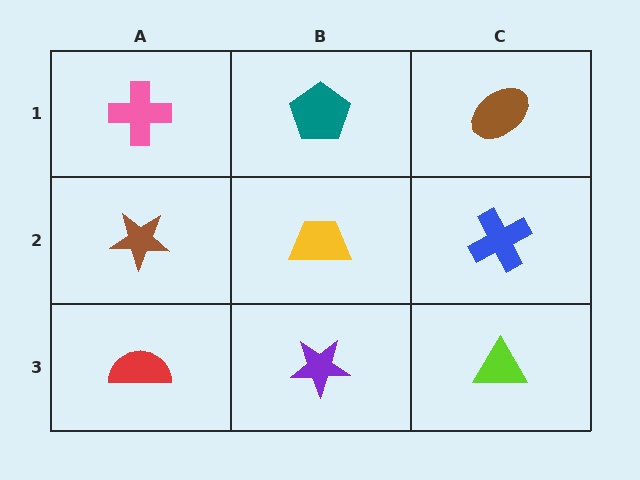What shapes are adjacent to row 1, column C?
A blue cross (row 2, column C), a teal pentagon (row 1, column B).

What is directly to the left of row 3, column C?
A purple star.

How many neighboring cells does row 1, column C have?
2.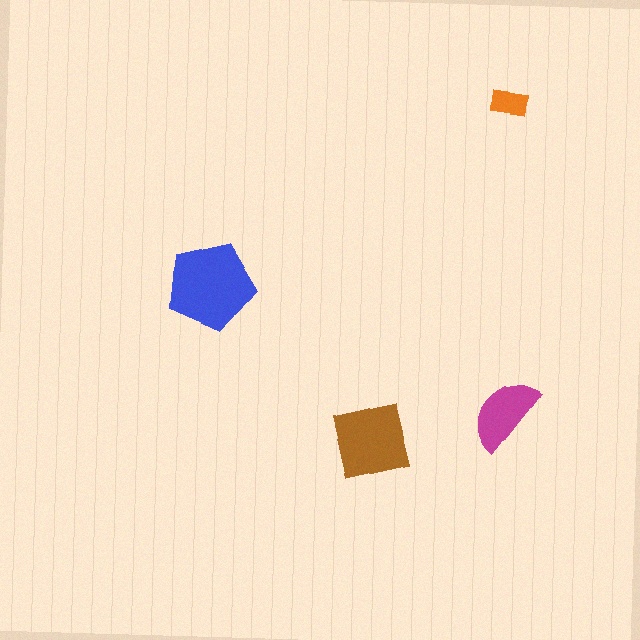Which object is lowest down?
The brown square is bottommost.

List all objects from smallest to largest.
The orange rectangle, the magenta semicircle, the brown square, the blue pentagon.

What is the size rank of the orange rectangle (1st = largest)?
4th.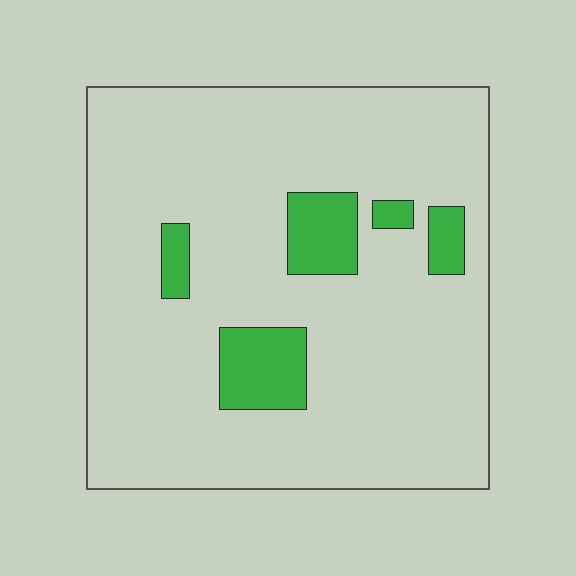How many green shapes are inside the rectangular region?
5.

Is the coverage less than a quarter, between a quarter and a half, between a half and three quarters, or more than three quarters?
Less than a quarter.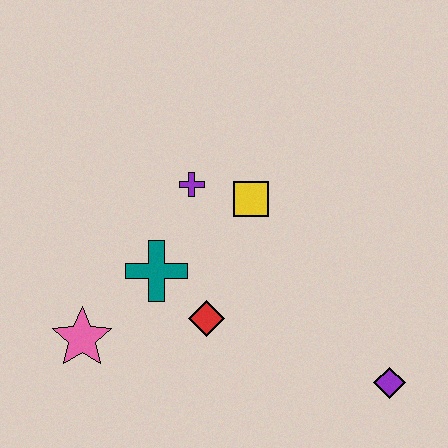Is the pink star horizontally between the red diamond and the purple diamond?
No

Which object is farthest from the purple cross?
The purple diamond is farthest from the purple cross.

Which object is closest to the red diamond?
The teal cross is closest to the red diamond.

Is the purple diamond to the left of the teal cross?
No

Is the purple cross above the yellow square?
Yes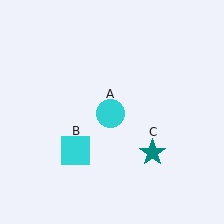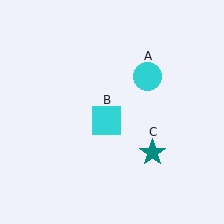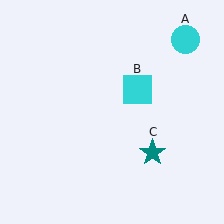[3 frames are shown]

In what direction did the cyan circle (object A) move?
The cyan circle (object A) moved up and to the right.